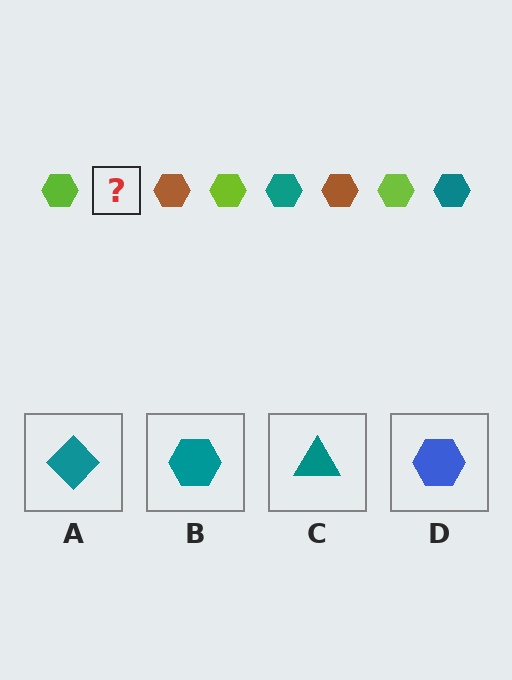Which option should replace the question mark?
Option B.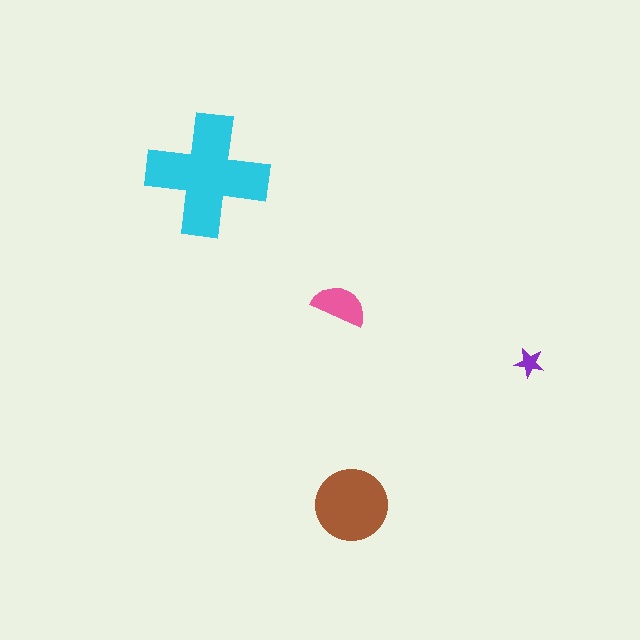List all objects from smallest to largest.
The purple star, the pink semicircle, the brown circle, the cyan cross.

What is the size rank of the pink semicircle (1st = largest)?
3rd.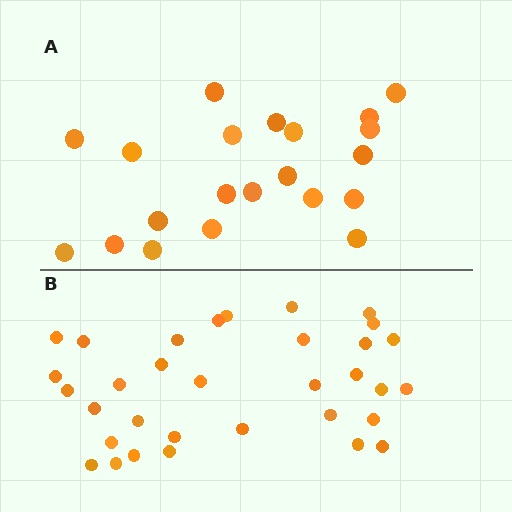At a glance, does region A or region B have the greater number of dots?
Region B (the bottom region) has more dots.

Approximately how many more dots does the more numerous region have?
Region B has roughly 12 or so more dots than region A.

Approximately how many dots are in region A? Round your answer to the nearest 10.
About 20 dots. (The exact count is 21, which rounds to 20.)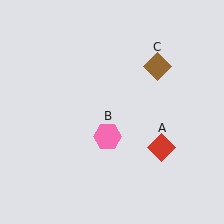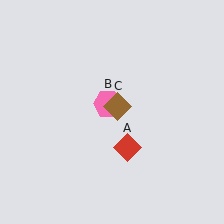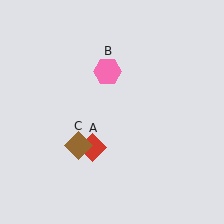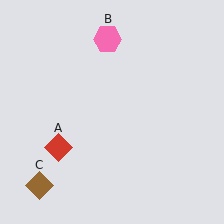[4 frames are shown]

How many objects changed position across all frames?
3 objects changed position: red diamond (object A), pink hexagon (object B), brown diamond (object C).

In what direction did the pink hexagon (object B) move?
The pink hexagon (object B) moved up.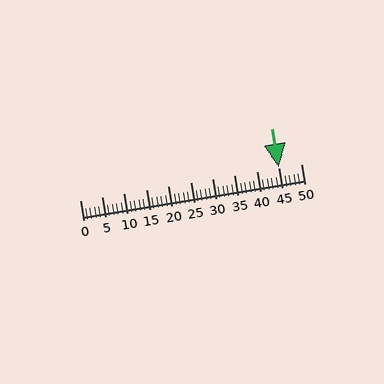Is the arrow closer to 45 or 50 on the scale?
The arrow is closer to 45.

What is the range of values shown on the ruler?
The ruler shows values from 0 to 50.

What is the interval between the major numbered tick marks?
The major tick marks are spaced 5 units apart.